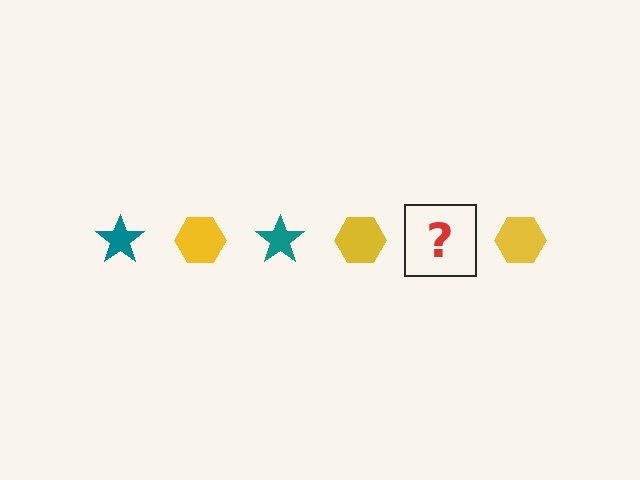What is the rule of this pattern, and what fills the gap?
The rule is that the pattern alternates between teal star and yellow hexagon. The gap should be filled with a teal star.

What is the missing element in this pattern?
The missing element is a teal star.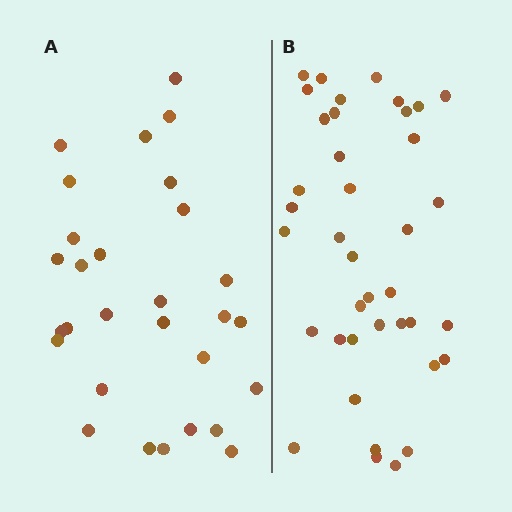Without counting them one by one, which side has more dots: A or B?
Region B (the right region) has more dots.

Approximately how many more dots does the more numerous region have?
Region B has roughly 10 or so more dots than region A.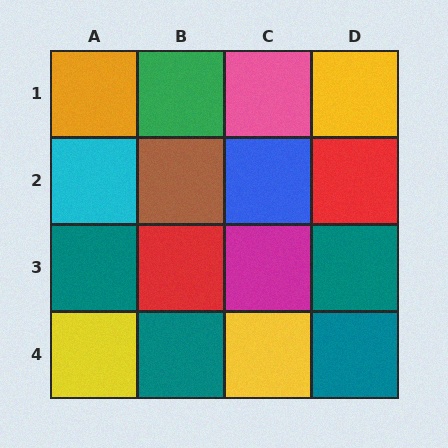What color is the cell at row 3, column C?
Magenta.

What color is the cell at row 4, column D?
Teal.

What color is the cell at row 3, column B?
Red.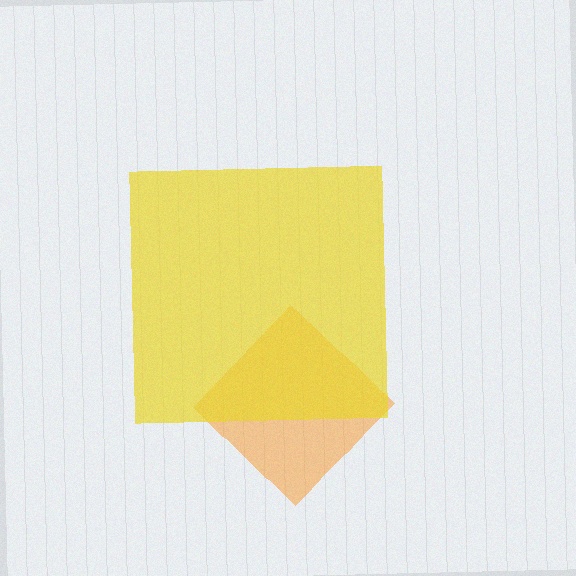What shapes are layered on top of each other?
The layered shapes are: an orange diamond, a yellow square.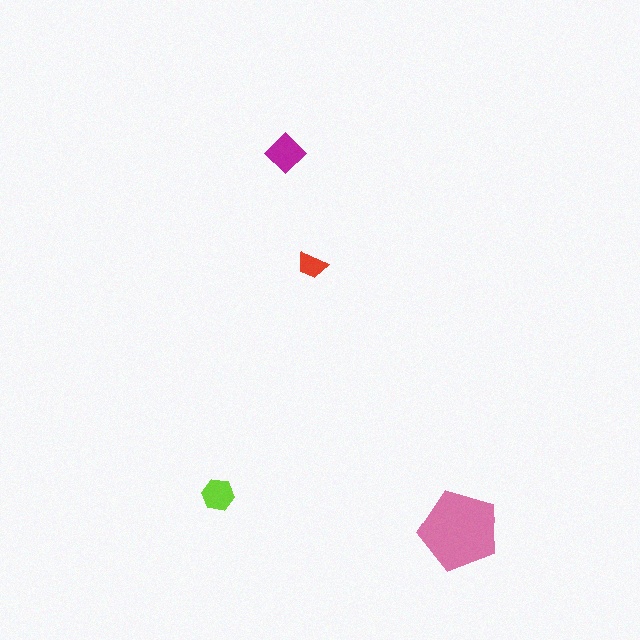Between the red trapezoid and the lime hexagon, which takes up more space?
The lime hexagon.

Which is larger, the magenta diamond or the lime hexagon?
The magenta diamond.